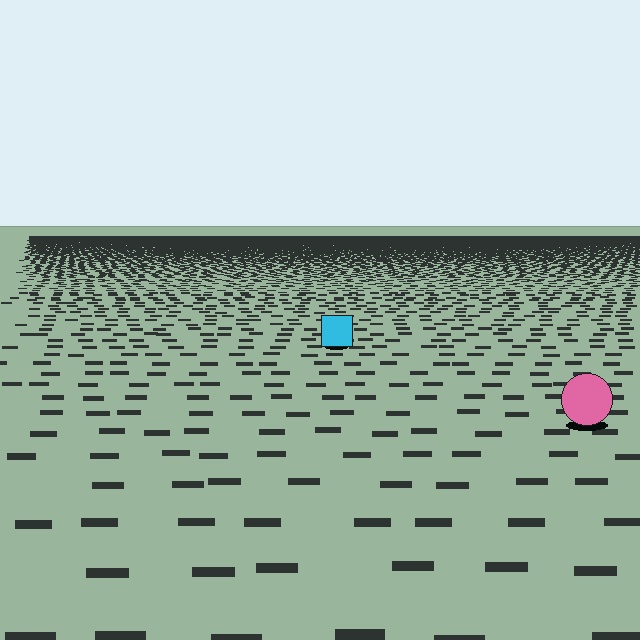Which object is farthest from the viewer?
The cyan square is farthest from the viewer. It appears smaller and the ground texture around it is denser.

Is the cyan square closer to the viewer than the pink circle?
No. The pink circle is closer — you can tell from the texture gradient: the ground texture is coarser near it.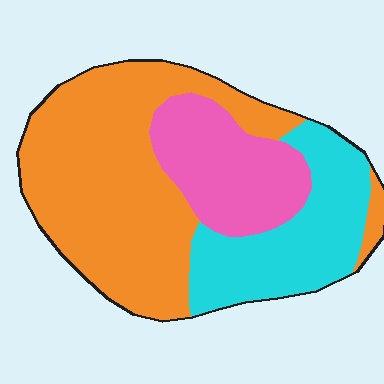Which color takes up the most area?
Orange, at roughly 55%.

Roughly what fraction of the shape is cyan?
Cyan covers roughly 25% of the shape.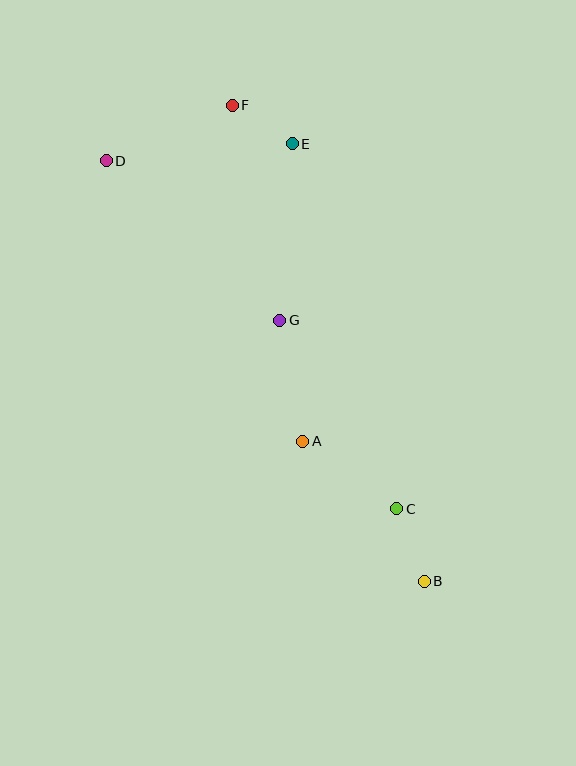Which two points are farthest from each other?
Points B and D are farthest from each other.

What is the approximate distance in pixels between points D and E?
The distance between D and E is approximately 187 pixels.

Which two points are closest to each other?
Points E and F are closest to each other.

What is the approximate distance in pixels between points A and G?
The distance between A and G is approximately 123 pixels.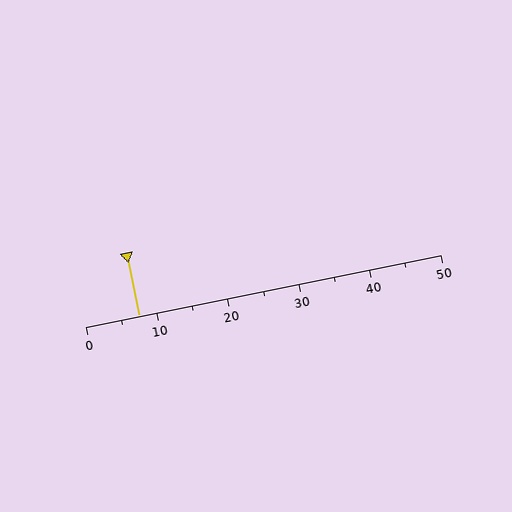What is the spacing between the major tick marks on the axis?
The major ticks are spaced 10 apart.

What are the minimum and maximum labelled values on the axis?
The axis runs from 0 to 50.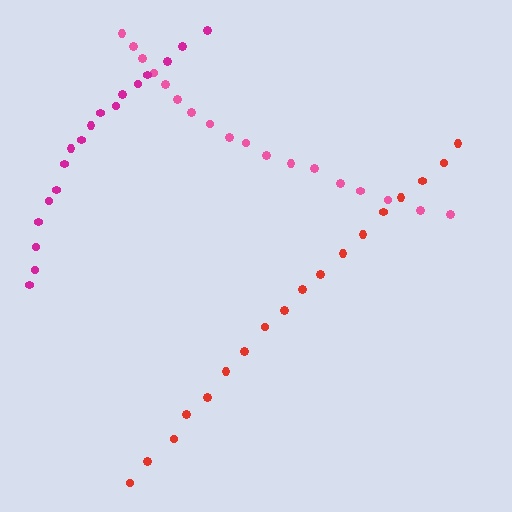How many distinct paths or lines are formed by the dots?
There are 3 distinct paths.